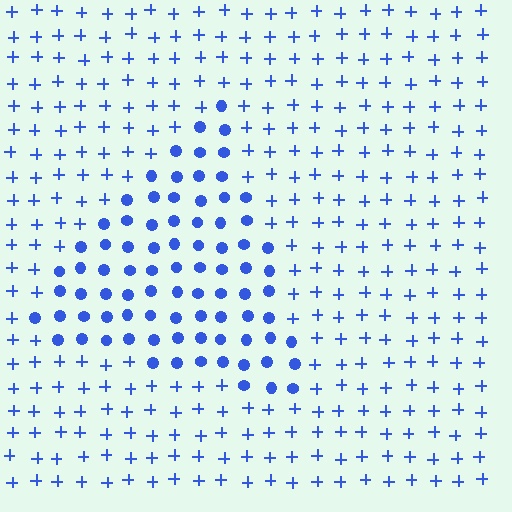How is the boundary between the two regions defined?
The boundary is defined by a change in element shape: circles inside vs. plus signs outside. All elements share the same color and spacing.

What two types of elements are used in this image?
The image uses circles inside the triangle region and plus signs outside it.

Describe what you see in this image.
The image is filled with small blue elements arranged in a uniform grid. A triangle-shaped region contains circles, while the surrounding area contains plus signs. The boundary is defined purely by the change in element shape.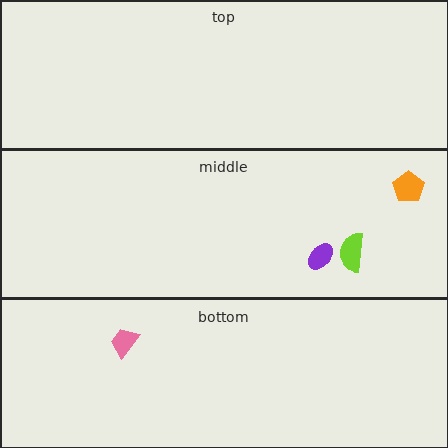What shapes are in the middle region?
The purple ellipse, the lime semicircle, the orange pentagon.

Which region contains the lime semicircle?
The middle region.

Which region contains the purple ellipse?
The middle region.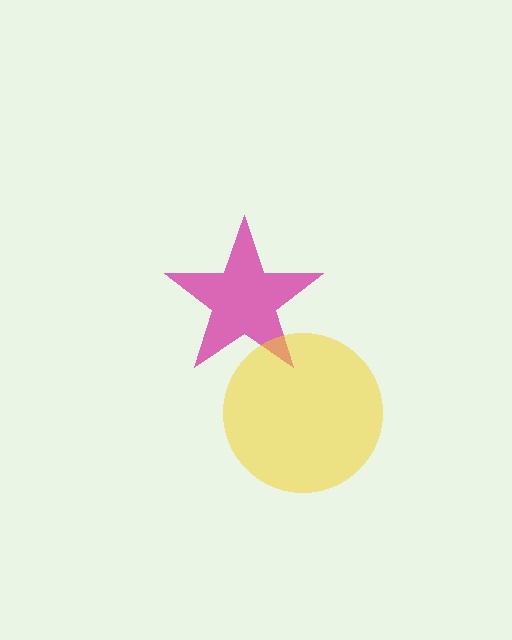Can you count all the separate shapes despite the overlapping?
Yes, there are 2 separate shapes.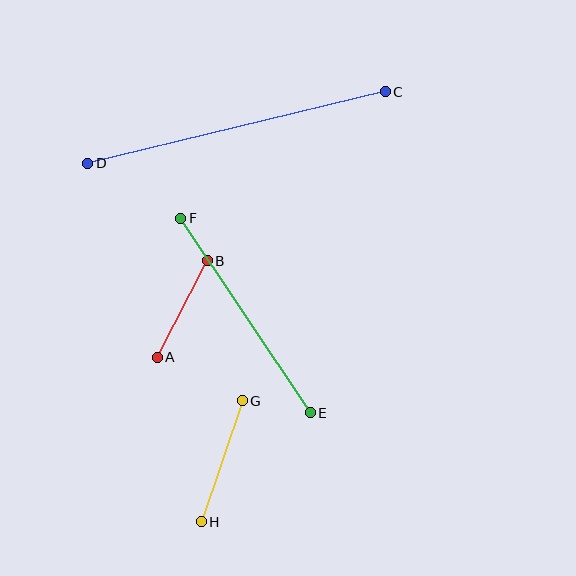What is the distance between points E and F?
The distance is approximately 234 pixels.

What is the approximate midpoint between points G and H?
The midpoint is at approximately (222, 461) pixels.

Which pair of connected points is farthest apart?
Points C and D are farthest apart.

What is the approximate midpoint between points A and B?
The midpoint is at approximately (182, 309) pixels.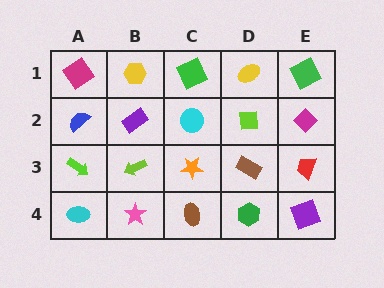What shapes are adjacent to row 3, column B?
A purple rectangle (row 2, column B), a pink star (row 4, column B), a lime arrow (row 3, column A), an orange star (row 3, column C).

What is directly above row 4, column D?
A brown rectangle.